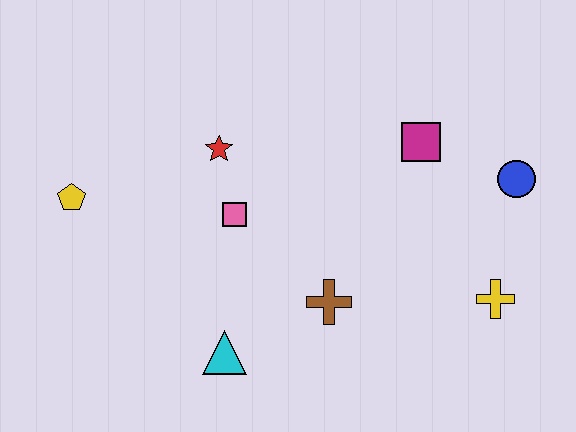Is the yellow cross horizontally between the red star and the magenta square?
No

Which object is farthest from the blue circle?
The yellow pentagon is farthest from the blue circle.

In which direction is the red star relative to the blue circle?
The red star is to the left of the blue circle.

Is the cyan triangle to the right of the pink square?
No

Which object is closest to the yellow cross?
The blue circle is closest to the yellow cross.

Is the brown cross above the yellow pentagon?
No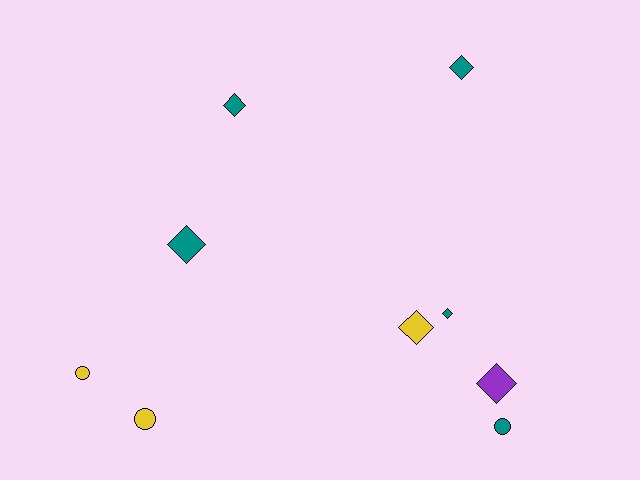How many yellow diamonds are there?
There is 1 yellow diamond.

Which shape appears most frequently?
Diamond, with 6 objects.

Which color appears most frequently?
Teal, with 5 objects.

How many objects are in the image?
There are 9 objects.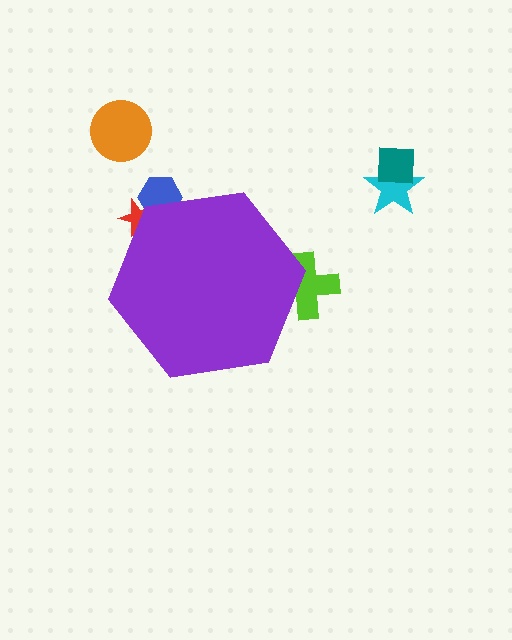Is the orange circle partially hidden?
No, the orange circle is fully visible.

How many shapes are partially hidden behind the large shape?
3 shapes are partially hidden.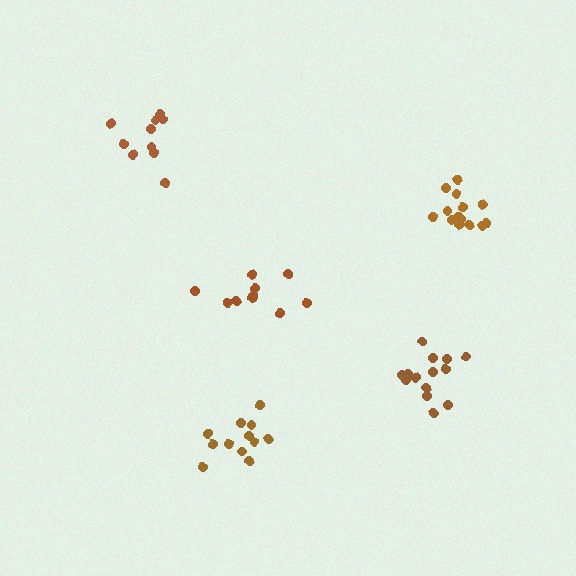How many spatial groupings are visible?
There are 5 spatial groupings.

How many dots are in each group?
Group 1: 10 dots, Group 2: 14 dots, Group 3: 14 dots, Group 4: 12 dots, Group 5: 11 dots (61 total).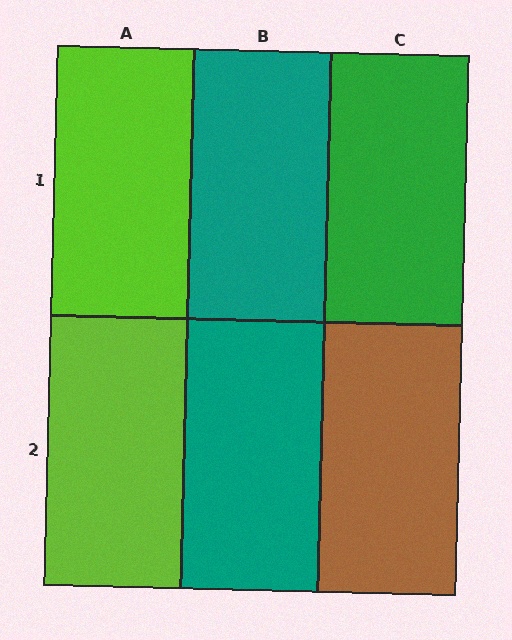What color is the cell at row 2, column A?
Lime.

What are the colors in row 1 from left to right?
Lime, teal, green.